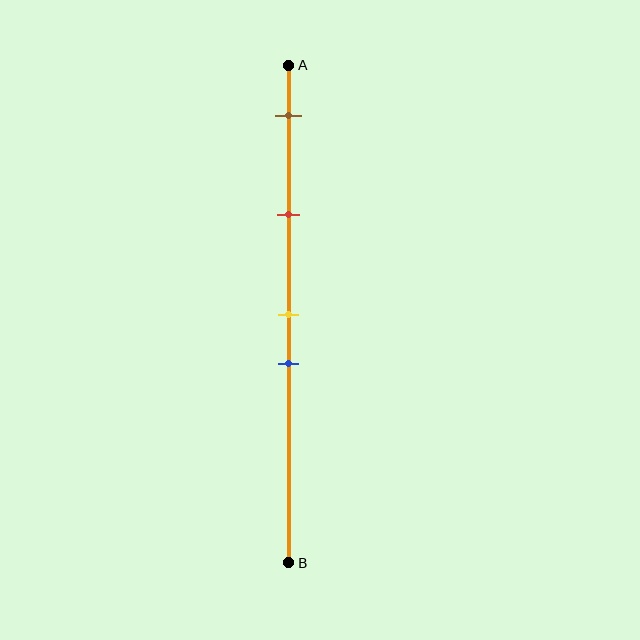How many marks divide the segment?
There are 4 marks dividing the segment.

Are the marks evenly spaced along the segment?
No, the marks are not evenly spaced.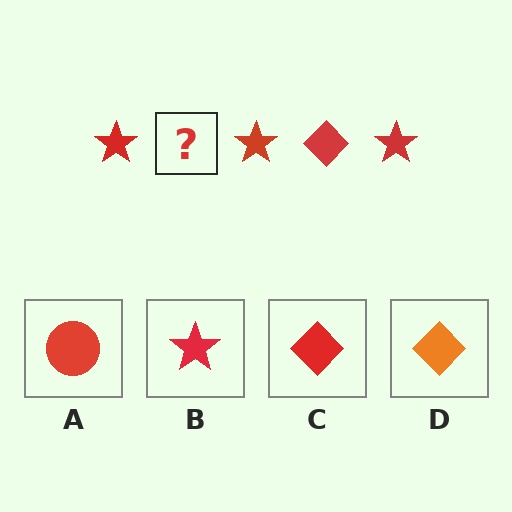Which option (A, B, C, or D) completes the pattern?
C.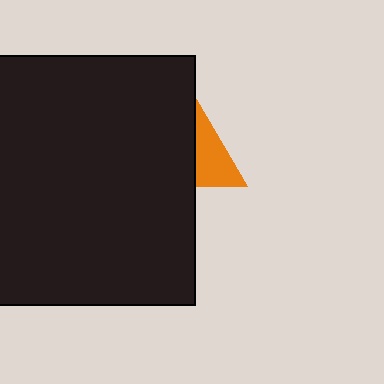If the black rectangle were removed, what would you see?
You would see the complete orange triangle.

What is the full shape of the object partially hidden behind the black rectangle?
The partially hidden object is an orange triangle.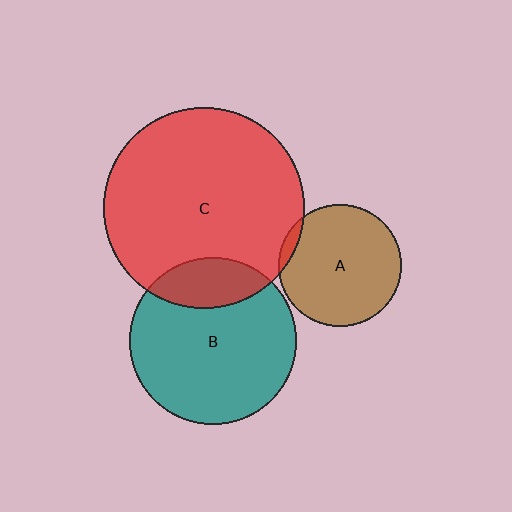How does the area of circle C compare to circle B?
Approximately 1.4 times.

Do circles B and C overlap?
Yes.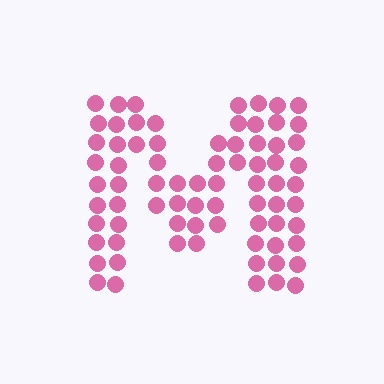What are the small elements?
The small elements are circles.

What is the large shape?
The large shape is the letter M.